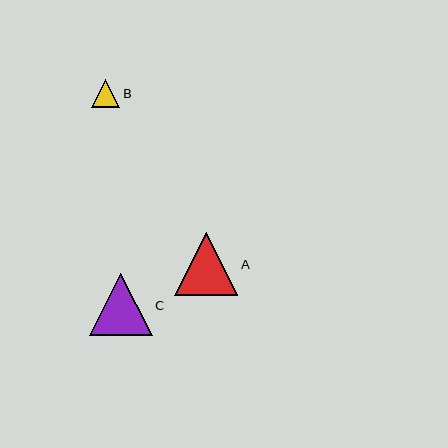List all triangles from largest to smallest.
From largest to smallest: A, C, B.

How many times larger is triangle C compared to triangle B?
Triangle C is approximately 2.2 times the size of triangle B.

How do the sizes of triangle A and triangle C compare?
Triangle A and triangle C are approximately the same size.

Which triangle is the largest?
Triangle A is the largest with a size of approximately 63 pixels.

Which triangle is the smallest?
Triangle B is the smallest with a size of approximately 28 pixels.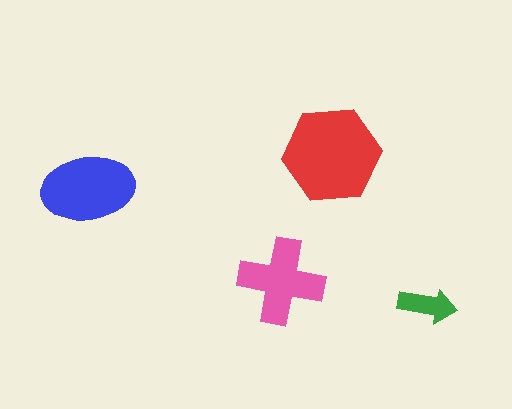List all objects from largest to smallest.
The red hexagon, the blue ellipse, the pink cross, the green arrow.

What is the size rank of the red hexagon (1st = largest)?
1st.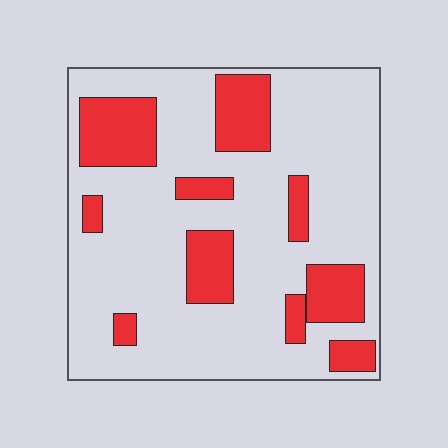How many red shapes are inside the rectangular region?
10.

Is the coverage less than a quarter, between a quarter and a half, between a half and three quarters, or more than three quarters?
Less than a quarter.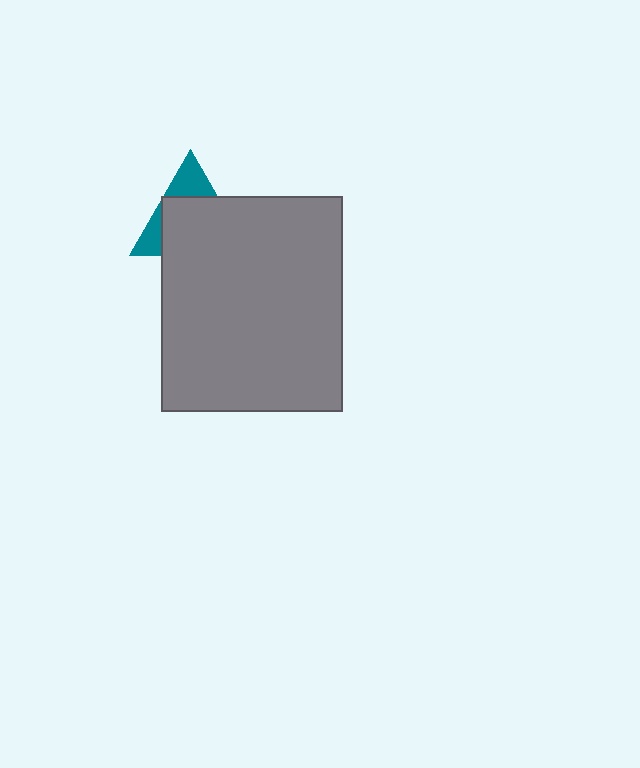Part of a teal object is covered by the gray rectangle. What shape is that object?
It is a triangle.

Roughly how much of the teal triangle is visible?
A small part of it is visible (roughly 33%).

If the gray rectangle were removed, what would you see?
You would see the complete teal triangle.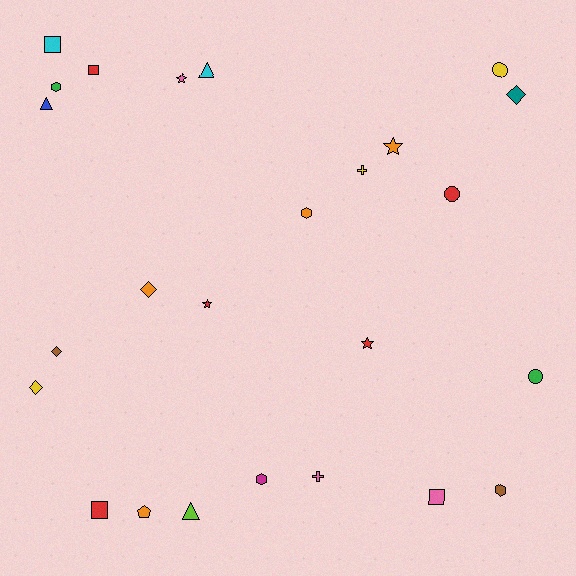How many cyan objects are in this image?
There are 2 cyan objects.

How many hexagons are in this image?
There are 4 hexagons.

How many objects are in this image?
There are 25 objects.